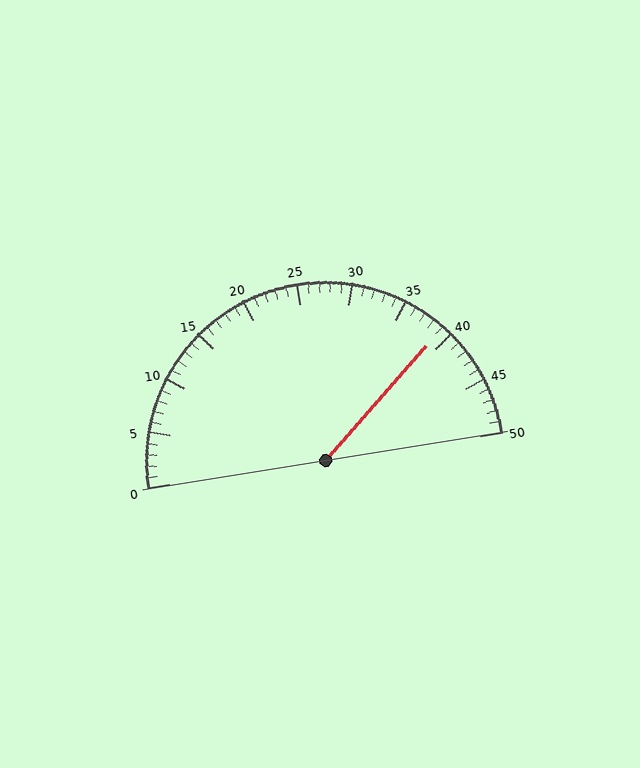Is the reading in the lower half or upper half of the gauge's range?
The reading is in the upper half of the range (0 to 50).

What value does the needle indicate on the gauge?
The needle indicates approximately 39.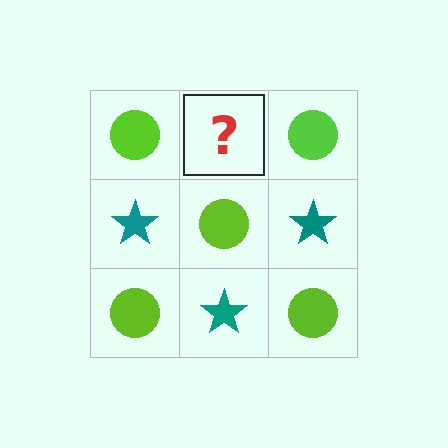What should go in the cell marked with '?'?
The missing cell should contain a teal star.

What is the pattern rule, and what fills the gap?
The rule is that it alternates lime circle and teal star in a checkerboard pattern. The gap should be filled with a teal star.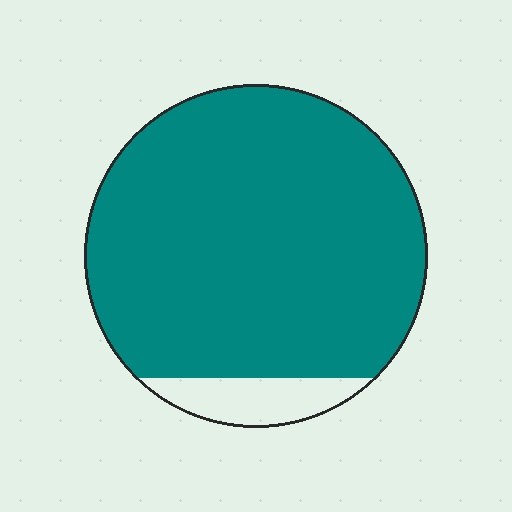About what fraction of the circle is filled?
About nine tenths (9/10).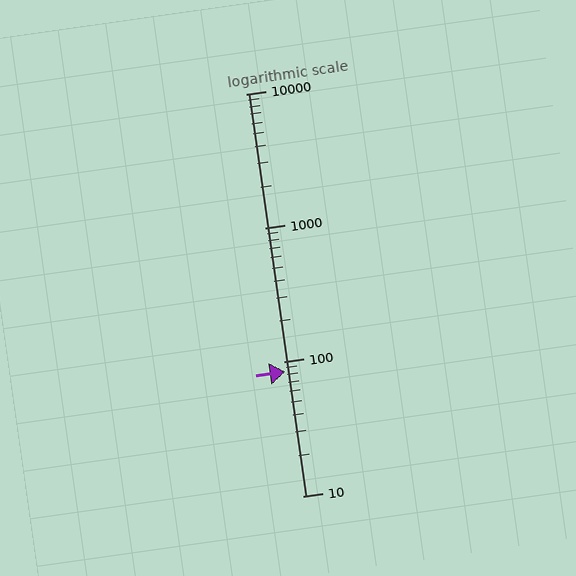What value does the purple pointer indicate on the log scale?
The pointer indicates approximately 84.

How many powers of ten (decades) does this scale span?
The scale spans 3 decades, from 10 to 10000.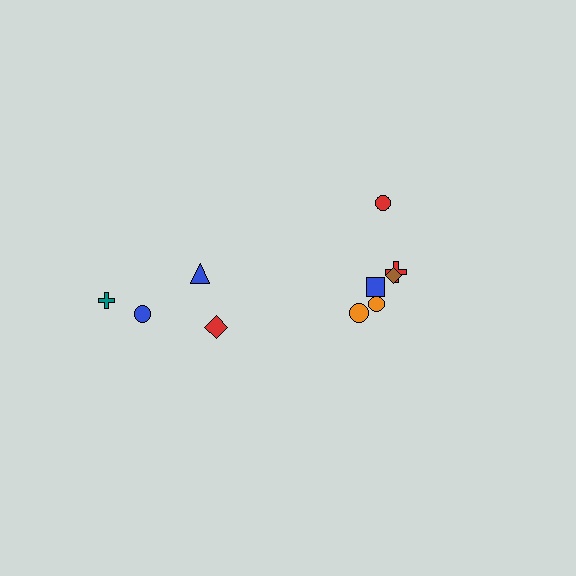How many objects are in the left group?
There are 4 objects.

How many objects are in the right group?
There are 6 objects.